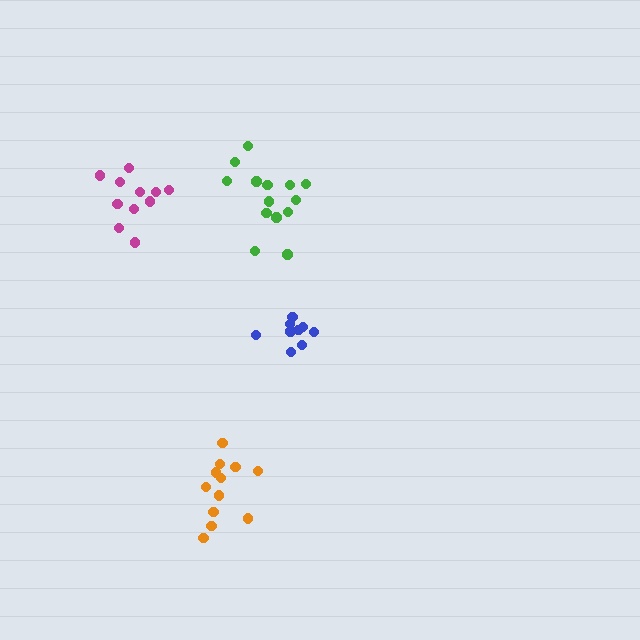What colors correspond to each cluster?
The clusters are colored: green, magenta, blue, orange.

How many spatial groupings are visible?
There are 4 spatial groupings.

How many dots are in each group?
Group 1: 14 dots, Group 2: 11 dots, Group 3: 10 dots, Group 4: 12 dots (47 total).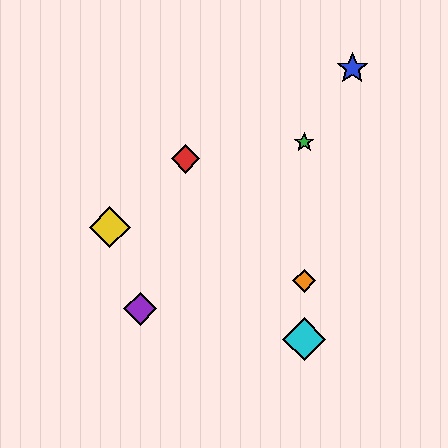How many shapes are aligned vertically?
3 shapes (the green star, the orange diamond, the cyan diamond) are aligned vertically.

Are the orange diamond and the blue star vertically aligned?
No, the orange diamond is at x≈304 and the blue star is at x≈352.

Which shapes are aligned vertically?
The green star, the orange diamond, the cyan diamond are aligned vertically.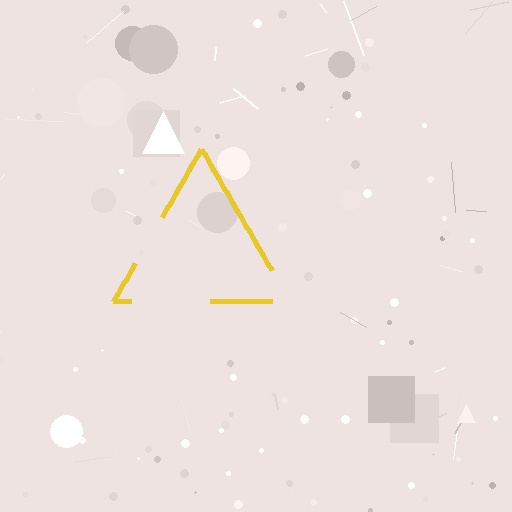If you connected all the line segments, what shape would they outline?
They would outline a triangle.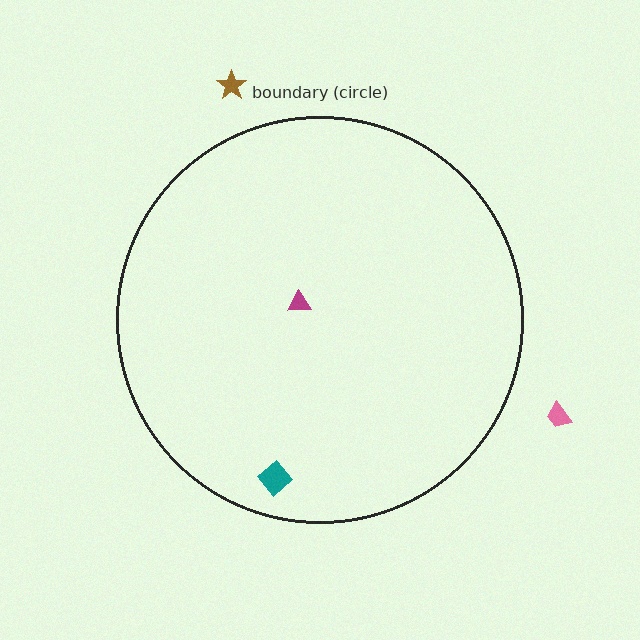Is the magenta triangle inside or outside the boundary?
Inside.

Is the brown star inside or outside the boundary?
Outside.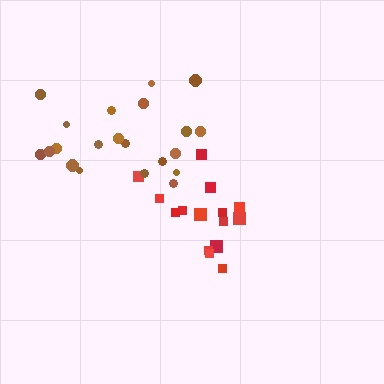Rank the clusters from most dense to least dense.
red, brown.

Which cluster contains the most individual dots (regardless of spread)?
Brown (21).